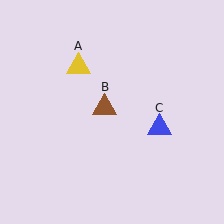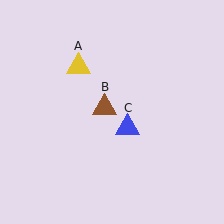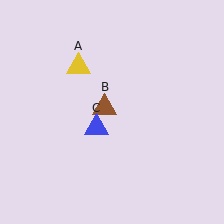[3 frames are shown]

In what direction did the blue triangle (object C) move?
The blue triangle (object C) moved left.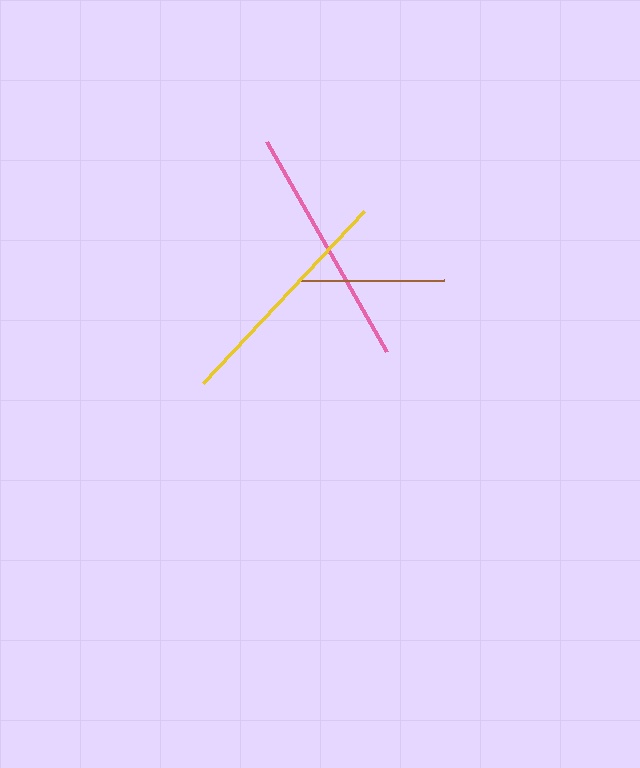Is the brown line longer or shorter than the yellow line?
The yellow line is longer than the brown line.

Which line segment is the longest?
The pink line is the longest at approximately 241 pixels.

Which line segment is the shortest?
The brown line is the shortest at approximately 145 pixels.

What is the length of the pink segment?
The pink segment is approximately 241 pixels long.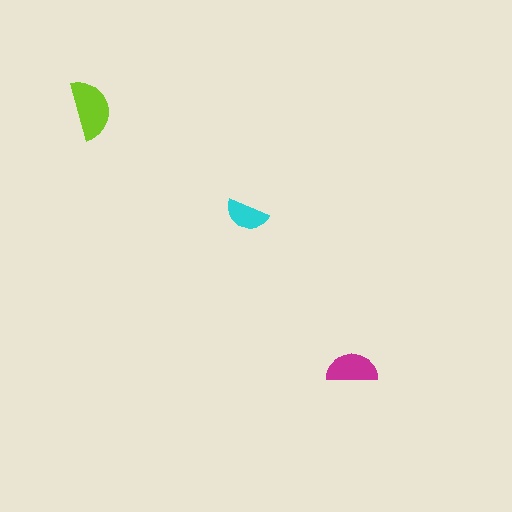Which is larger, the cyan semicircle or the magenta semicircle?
The magenta one.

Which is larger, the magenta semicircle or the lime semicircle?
The lime one.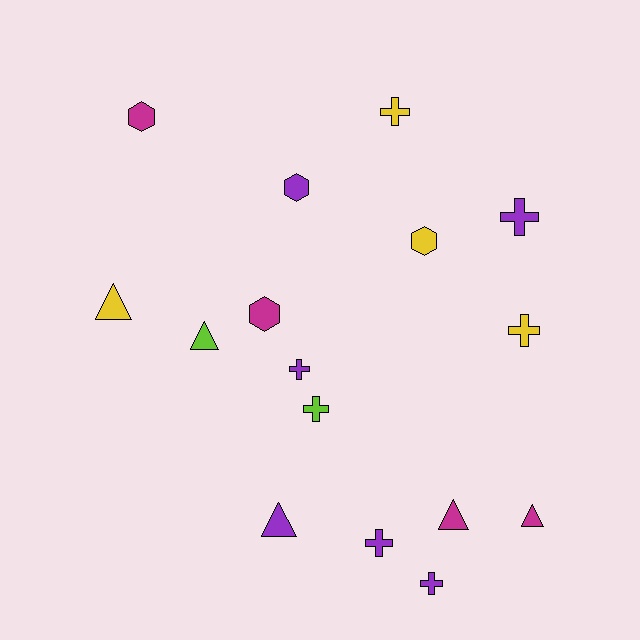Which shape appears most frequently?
Cross, with 7 objects.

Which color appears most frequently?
Purple, with 6 objects.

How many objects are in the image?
There are 16 objects.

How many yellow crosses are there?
There are 2 yellow crosses.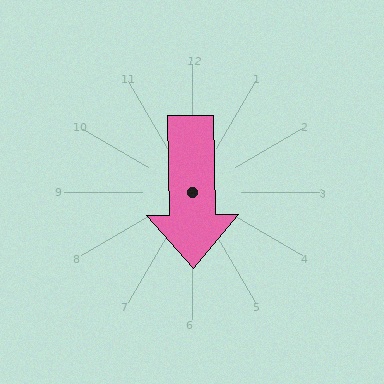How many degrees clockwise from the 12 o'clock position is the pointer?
Approximately 179 degrees.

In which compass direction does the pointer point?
South.